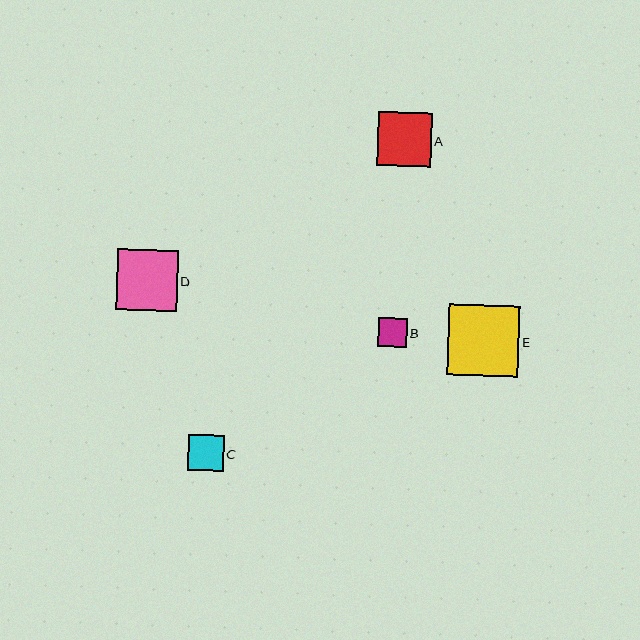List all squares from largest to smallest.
From largest to smallest: E, D, A, C, B.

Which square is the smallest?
Square B is the smallest with a size of approximately 29 pixels.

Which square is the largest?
Square E is the largest with a size of approximately 71 pixels.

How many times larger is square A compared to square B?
Square A is approximately 1.9 times the size of square B.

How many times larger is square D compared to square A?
Square D is approximately 1.1 times the size of square A.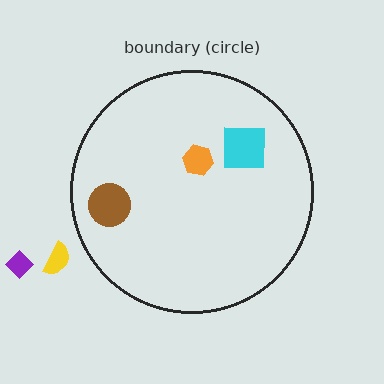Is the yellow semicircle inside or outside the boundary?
Outside.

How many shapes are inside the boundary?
3 inside, 2 outside.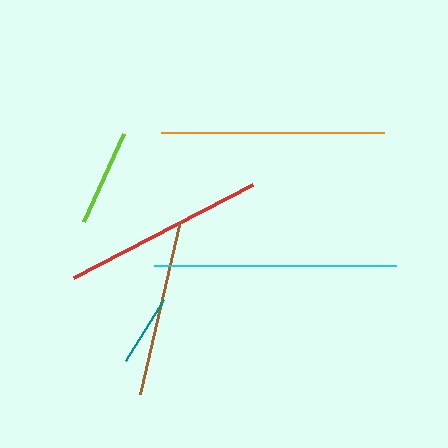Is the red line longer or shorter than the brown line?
The red line is longer than the brown line.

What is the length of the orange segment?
The orange segment is approximately 223 pixels long.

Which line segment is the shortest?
The teal line is the shortest at approximately 71 pixels.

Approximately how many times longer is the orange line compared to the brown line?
The orange line is approximately 1.3 times the length of the brown line.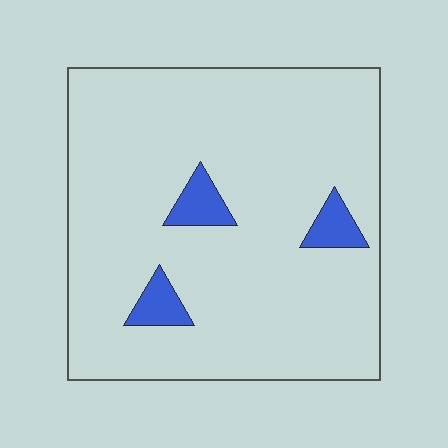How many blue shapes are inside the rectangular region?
3.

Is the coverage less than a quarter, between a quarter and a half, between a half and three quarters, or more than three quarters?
Less than a quarter.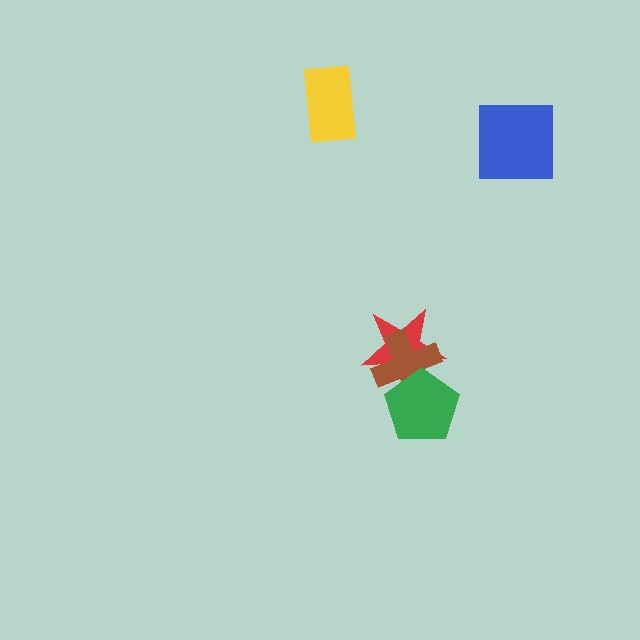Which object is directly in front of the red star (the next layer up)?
The brown cross is directly in front of the red star.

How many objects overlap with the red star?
2 objects overlap with the red star.